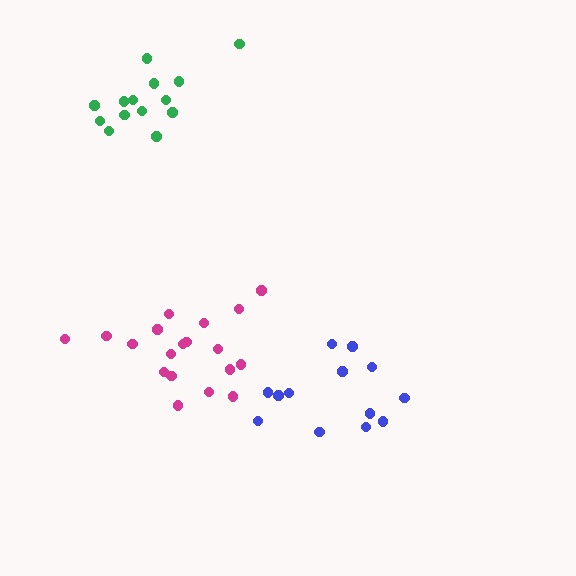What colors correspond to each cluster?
The clusters are colored: magenta, blue, green.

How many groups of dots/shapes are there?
There are 3 groups.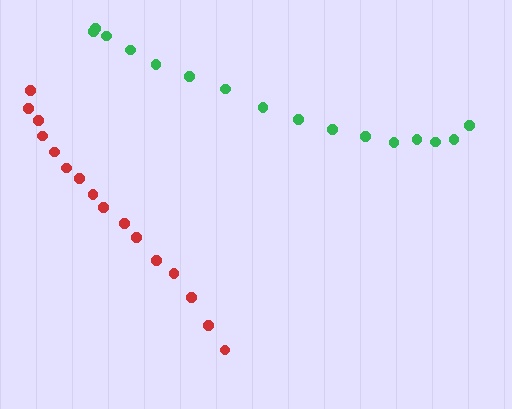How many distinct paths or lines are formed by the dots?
There are 2 distinct paths.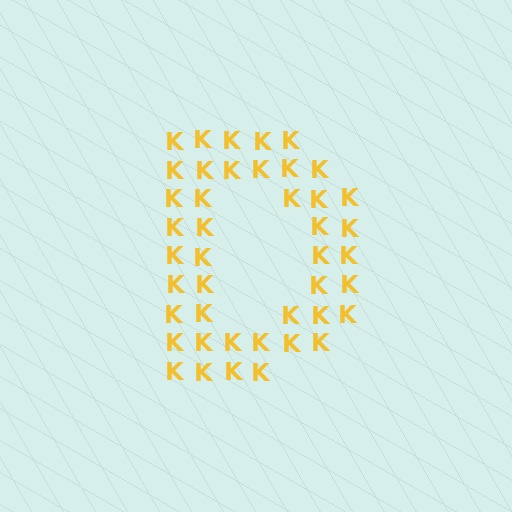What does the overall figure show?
The overall figure shows the letter D.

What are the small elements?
The small elements are letter K's.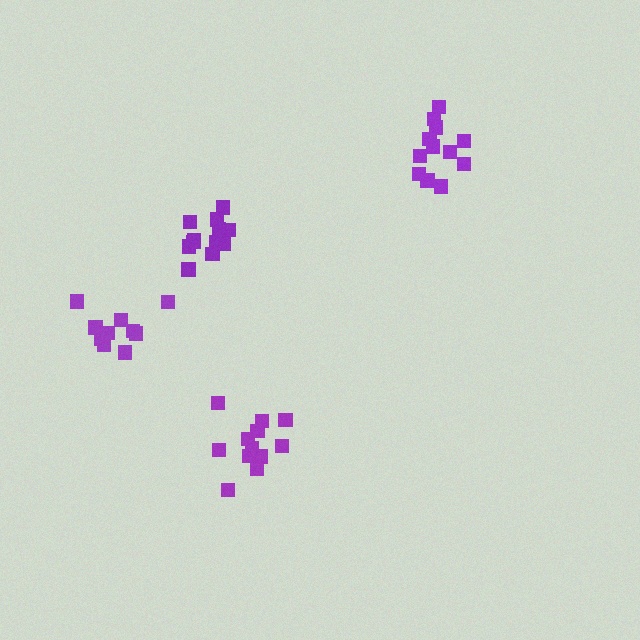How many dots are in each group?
Group 1: 12 dots, Group 2: 12 dots, Group 3: 10 dots, Group 4: 12 dots (46 total).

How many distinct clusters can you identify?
There are 4 distinct clusters.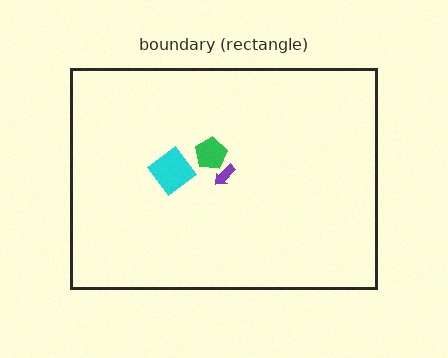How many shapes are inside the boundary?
3 inside, 0 outside.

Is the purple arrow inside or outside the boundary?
Inside.